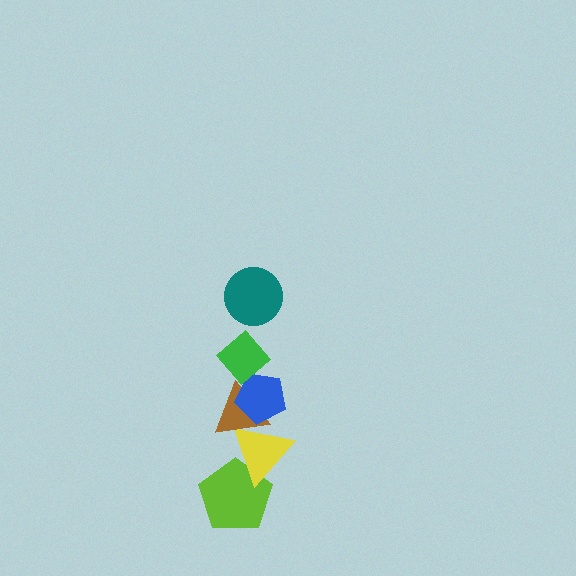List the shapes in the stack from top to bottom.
From top to bottom: the teal circle, the green diamond, the blue pentagon, the brown triangle, the yellow triangle, the lime pentagon.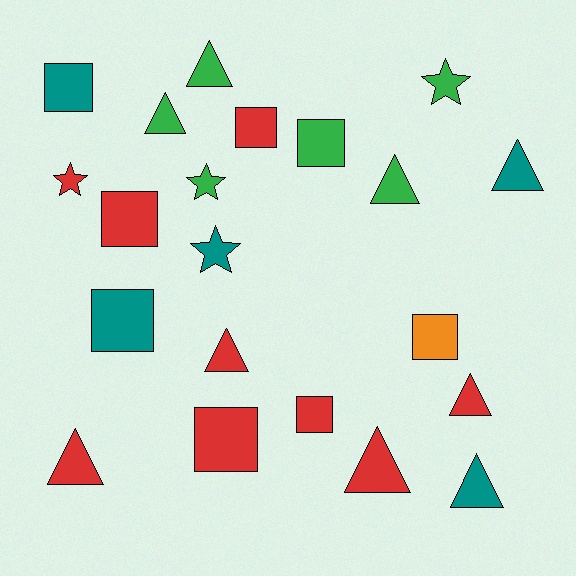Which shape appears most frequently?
Triangle, with 9 objects.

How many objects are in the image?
There are 21 objects.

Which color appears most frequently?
Red, with 9 objects.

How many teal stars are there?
There is 1 teal star.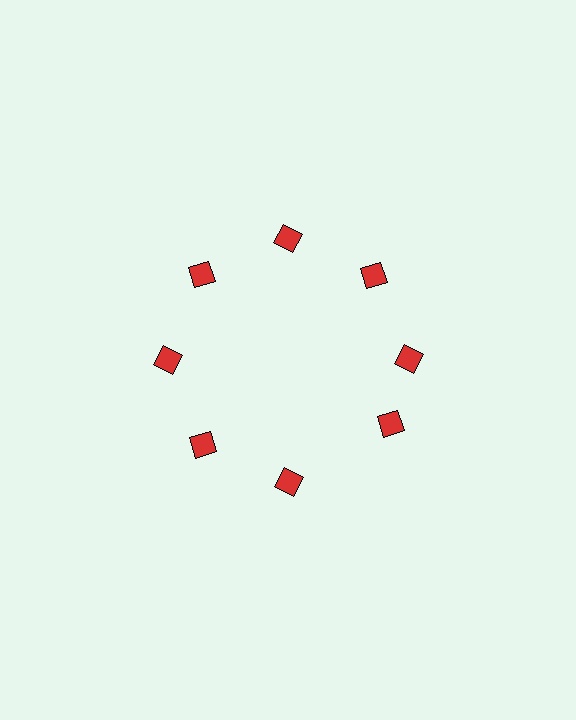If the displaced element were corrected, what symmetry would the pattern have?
It would have 8-fold rotational symmetry — the pattern would map onto itself every 45 degrees.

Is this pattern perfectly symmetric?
No. The 8 red diamonds are arranged in a ring, but one element near the 4 o'clock position is rotated out of alignment along the ring, breaking the 8-fold rotational symmetry.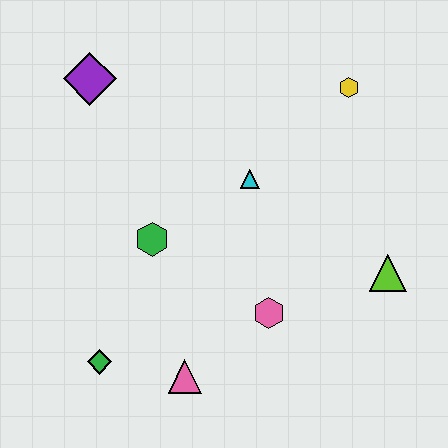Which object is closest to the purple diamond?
The green hexagon is closest to the purple diamond.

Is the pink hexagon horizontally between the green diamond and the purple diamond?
No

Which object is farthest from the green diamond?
The yellow hexagon is farthest from the green diamond.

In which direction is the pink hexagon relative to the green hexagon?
The pink hexagon is to the right of the green hexagon.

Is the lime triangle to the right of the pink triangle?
Yes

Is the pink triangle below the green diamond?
Yes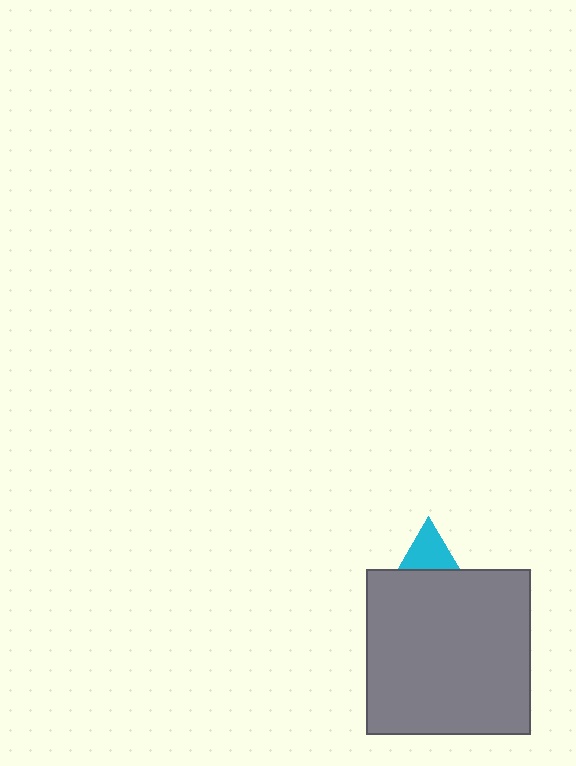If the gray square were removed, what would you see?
You would see the complete cyan triangle.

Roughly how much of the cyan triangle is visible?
A small part of it is visible (roughly 41%).